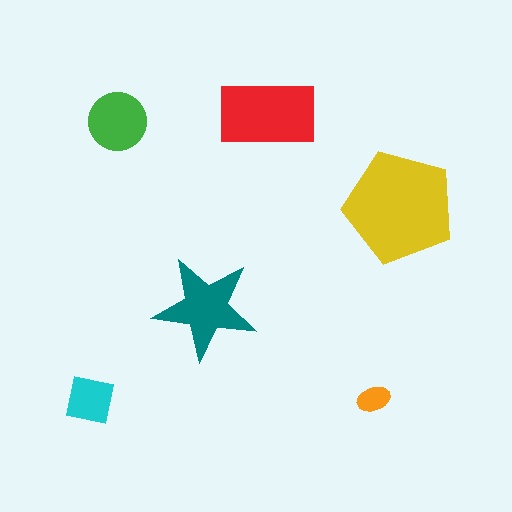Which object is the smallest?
The orange ellipse.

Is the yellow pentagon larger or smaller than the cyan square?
Larger.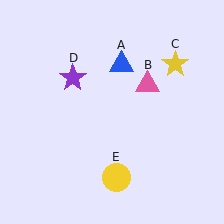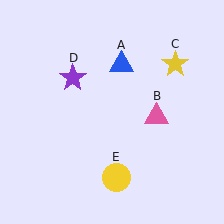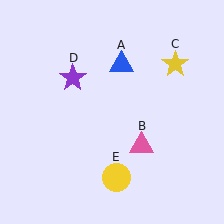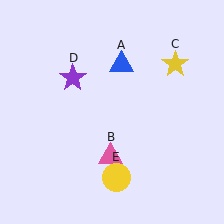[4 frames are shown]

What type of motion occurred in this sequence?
The pink triangle (object B) rotated clockwise around the center of the scene.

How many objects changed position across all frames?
1 object changed position: pink triangle (object B).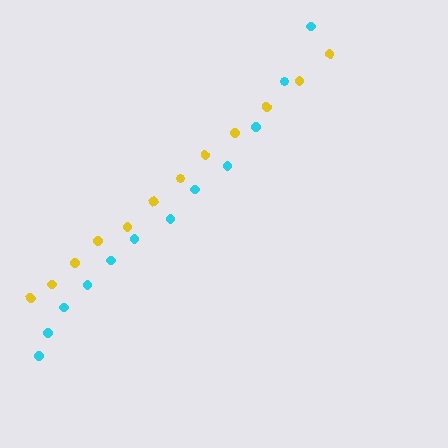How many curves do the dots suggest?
There are 2 distinct paths.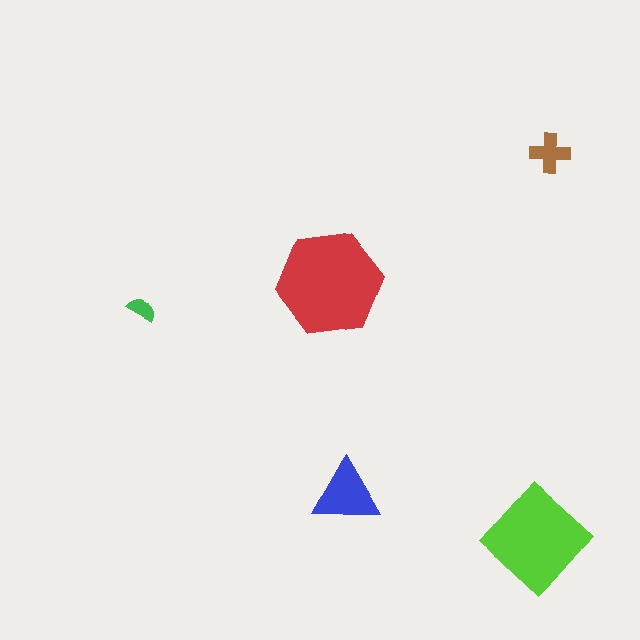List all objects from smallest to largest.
The green semicircle, the brown cross, the blue triangle, the lime diamond, the red hexagon.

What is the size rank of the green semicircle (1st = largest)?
5th.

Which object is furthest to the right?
The brown cross is rightmost.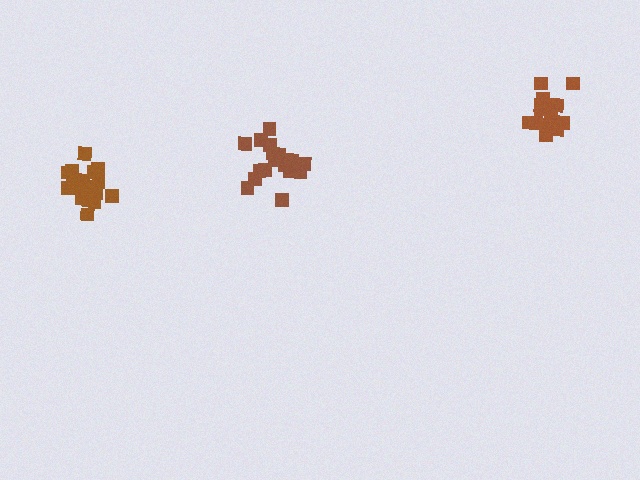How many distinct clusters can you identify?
There are 3 distinct clusters.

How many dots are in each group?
Group 1: 16 dots, Group 2: 19 dots, Group 3: 19 dots (54 total).